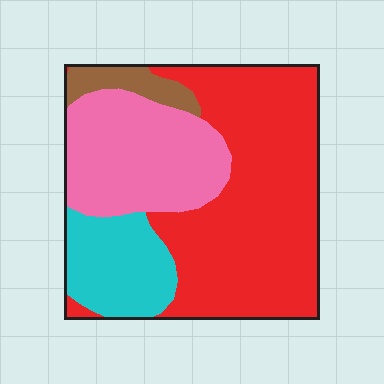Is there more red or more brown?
Red.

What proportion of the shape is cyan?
Cyan covers around 15% of the shape.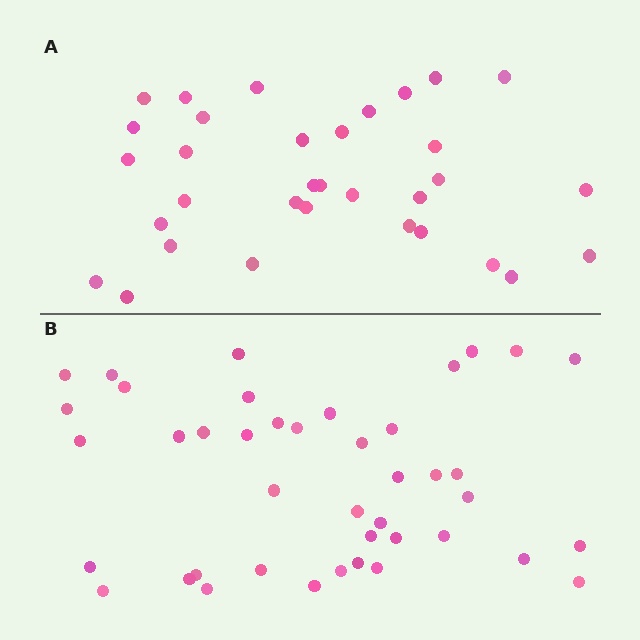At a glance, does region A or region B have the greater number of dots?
Region B (the bottom region) has more dots.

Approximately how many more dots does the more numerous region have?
Region B has roughly 8 or so more dots than region A.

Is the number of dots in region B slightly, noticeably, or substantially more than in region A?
Region B has noticeably more, but not dramatically so. The ratio is roughly 1.3 to 1.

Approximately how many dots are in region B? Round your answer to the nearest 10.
About 40 dots. (The exact count is 42, which rounds to 40.)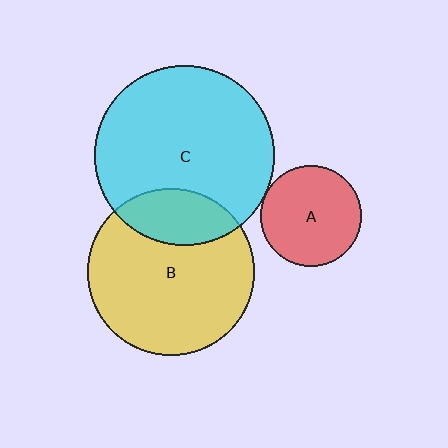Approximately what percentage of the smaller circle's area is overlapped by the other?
Approximately 5%.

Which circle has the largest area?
Circle C (cyan).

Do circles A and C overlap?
Yes.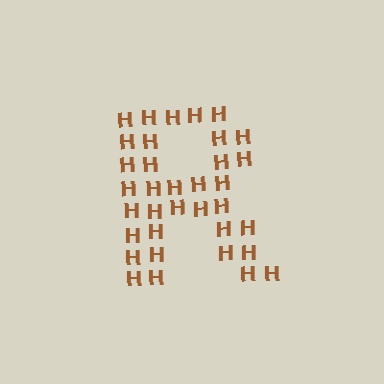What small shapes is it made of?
It is made of small letter H's.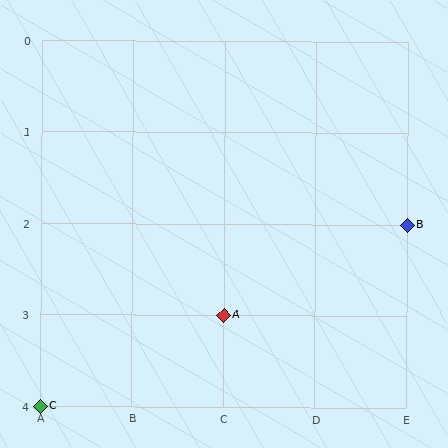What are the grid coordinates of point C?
Point C is at grid coordinates (A, 4).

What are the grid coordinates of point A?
Point A is at grid coordinates (C, 3).